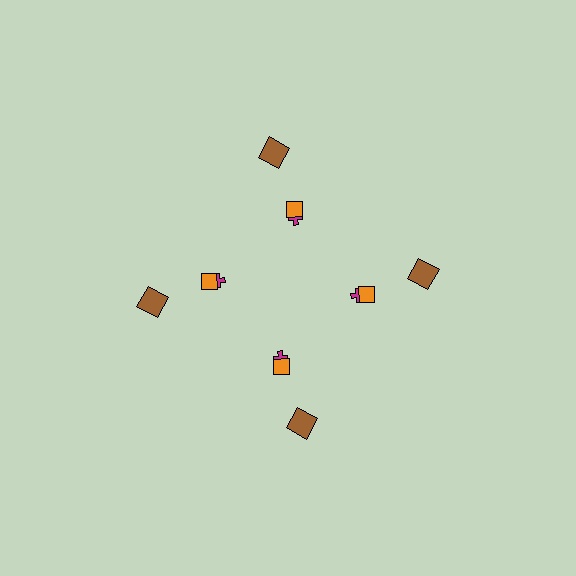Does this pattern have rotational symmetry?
Yes, this pattern has 4-fold rotational symmetry. It looks the same after rotating 90 degrees around the center.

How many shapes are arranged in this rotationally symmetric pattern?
There are 12 shapes, arranged in 4 groups of 3.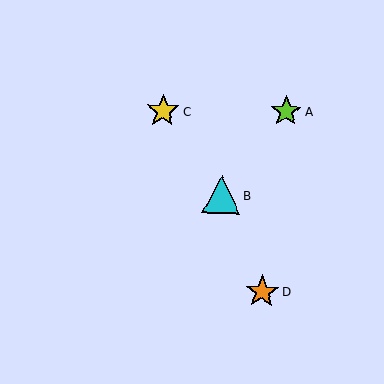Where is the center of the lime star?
The center of the lime star is at (286, 111).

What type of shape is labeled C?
Shape C is a yellow star.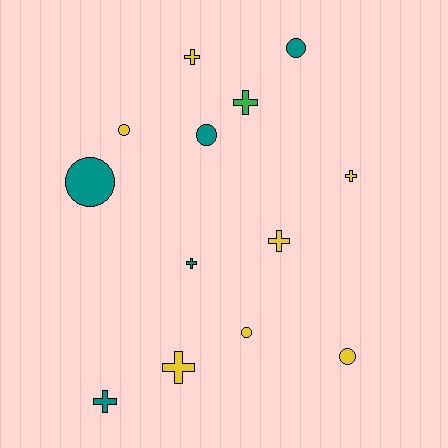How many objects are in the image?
There are 13 objects.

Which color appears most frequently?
Yellow, with 7 objects.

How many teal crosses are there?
There are 2 teal crosses.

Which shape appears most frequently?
Cross, with 7 objects.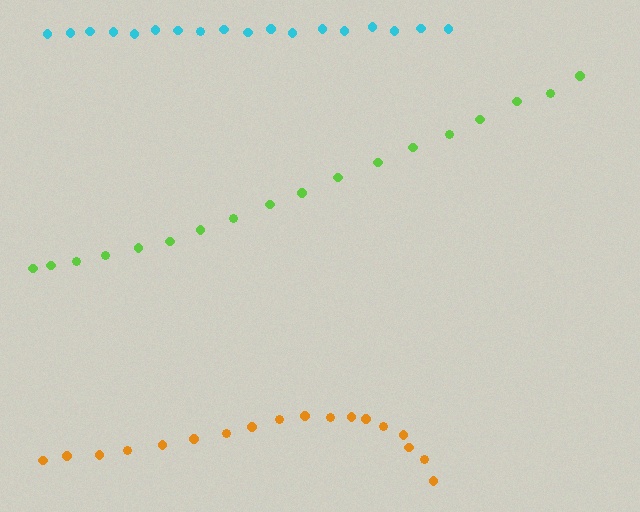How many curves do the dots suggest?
There are 3 distinct paths.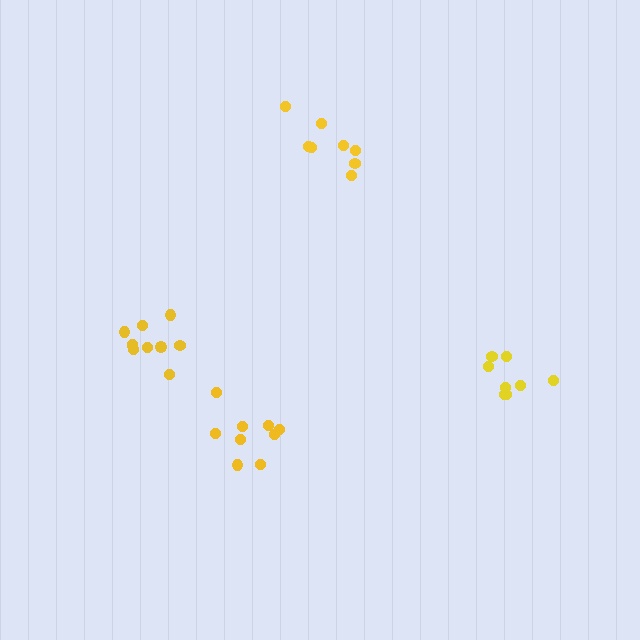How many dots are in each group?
Group 1: 8 dots, Group 2: 9 dots, Group 3: 10 dots, Group 4: 8 dots (35 total).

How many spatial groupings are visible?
There are 4 spatial groupings.